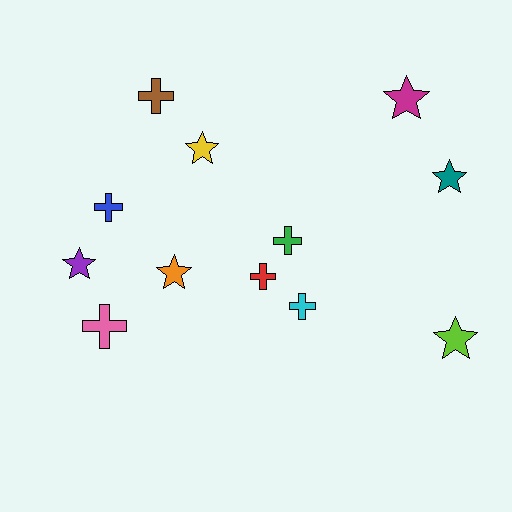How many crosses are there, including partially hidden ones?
There are 6 crosses.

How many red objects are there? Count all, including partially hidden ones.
There is 1 red object.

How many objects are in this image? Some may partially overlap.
There are 12 objects.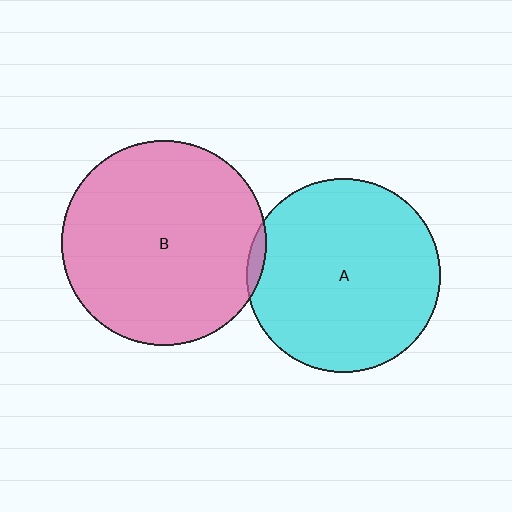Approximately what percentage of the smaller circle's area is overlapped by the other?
Approximately 5%.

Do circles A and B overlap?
Yes.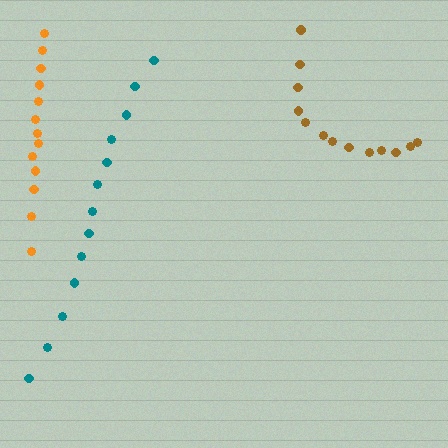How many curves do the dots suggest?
There are 3 distinct paths.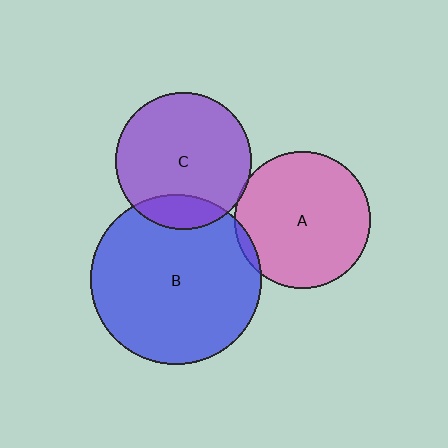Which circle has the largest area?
Circle B (blue).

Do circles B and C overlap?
Yes.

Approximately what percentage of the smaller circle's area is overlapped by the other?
Approximately 15%.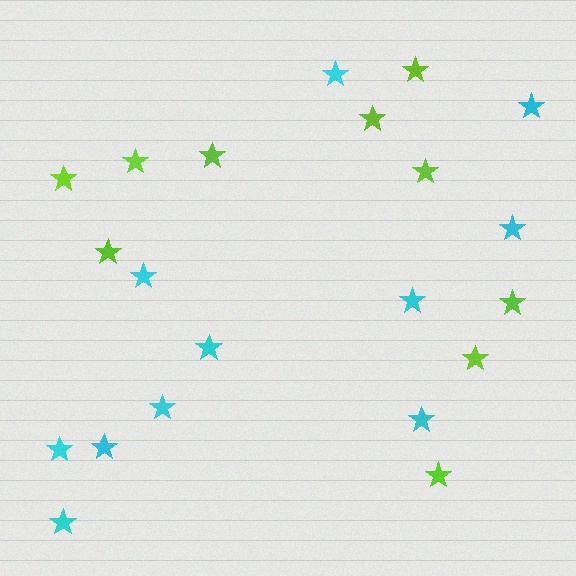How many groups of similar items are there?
There are 2 groups: one group of cyan stars (11) and one group of lime stars (10).